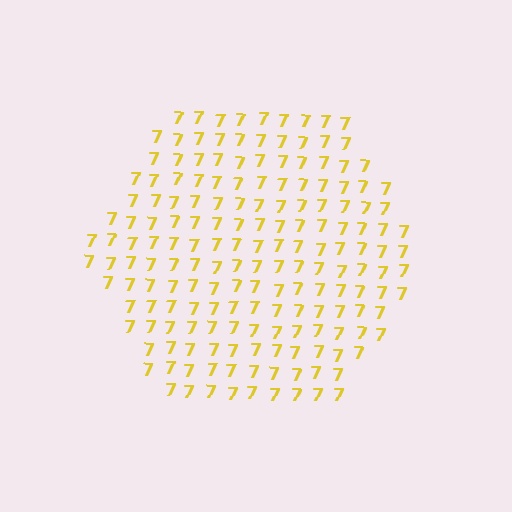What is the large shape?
The large shape is a hexagon.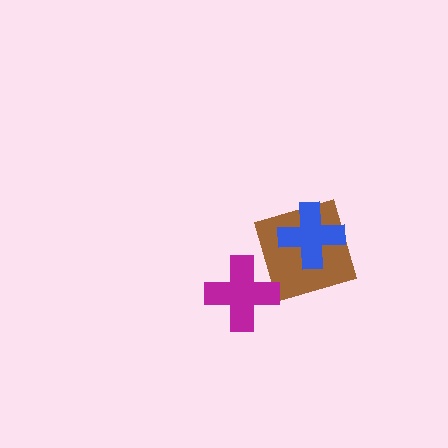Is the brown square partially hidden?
Yes, it is partially covered by another shape.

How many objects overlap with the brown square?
1 object overlaps with the brown square.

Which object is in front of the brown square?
The blue cross is in front of the brown square.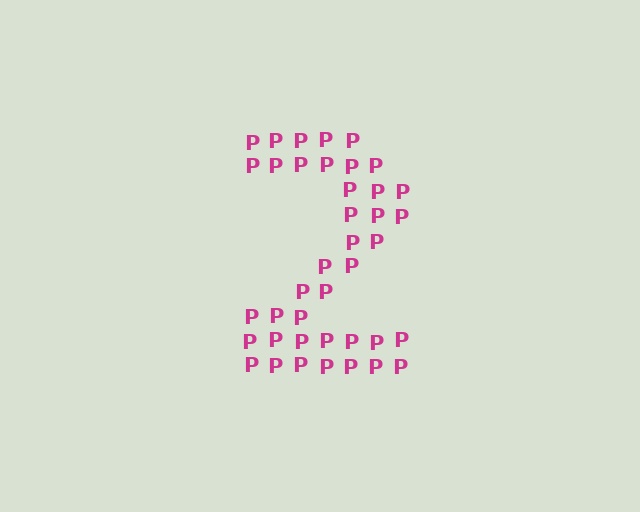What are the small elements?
The small elements are letter P's.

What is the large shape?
The large shape is the digit 2.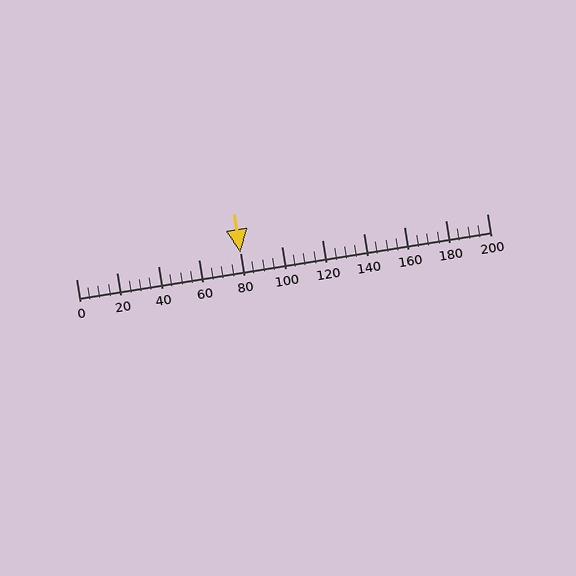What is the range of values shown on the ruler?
The ruler shows values from 0 to 200.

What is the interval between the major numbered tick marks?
The major tick marks are spaced 20 units apart.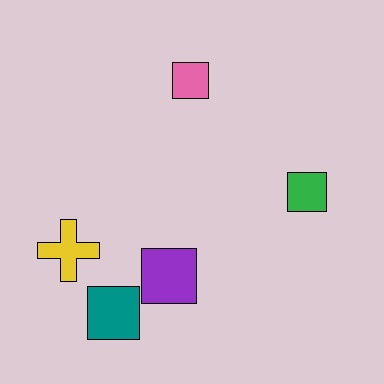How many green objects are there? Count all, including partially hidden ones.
There is 1 green object.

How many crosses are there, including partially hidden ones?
There is 1 cross.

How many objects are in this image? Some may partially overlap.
There are 5 objects.